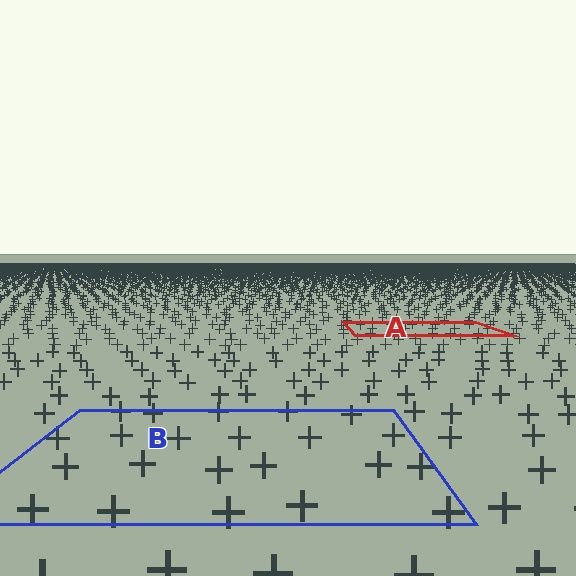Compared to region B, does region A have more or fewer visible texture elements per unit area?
Region A has more texture elements per unit area — they are packed more densely because it is farther away.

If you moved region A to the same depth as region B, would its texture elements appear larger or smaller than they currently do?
They would appear larger. At a closer depth, the same texture elements are projected at a bigger on-screen size.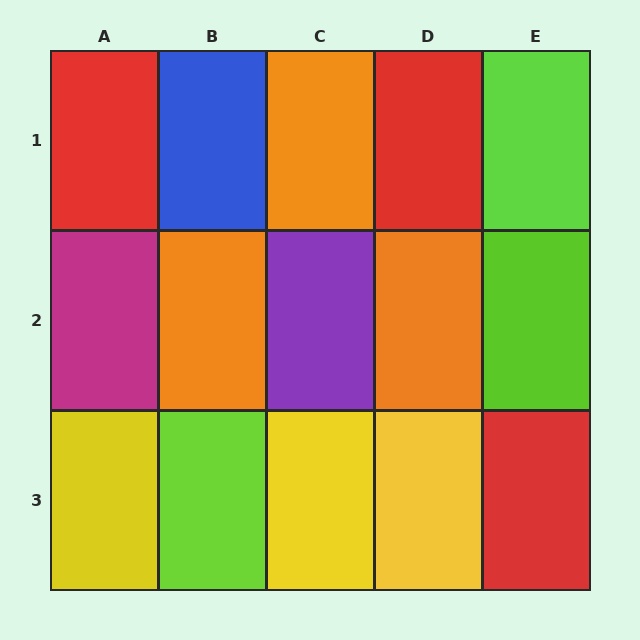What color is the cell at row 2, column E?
Lime.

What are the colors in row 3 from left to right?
Yellow, lime, yellow, yellow, red.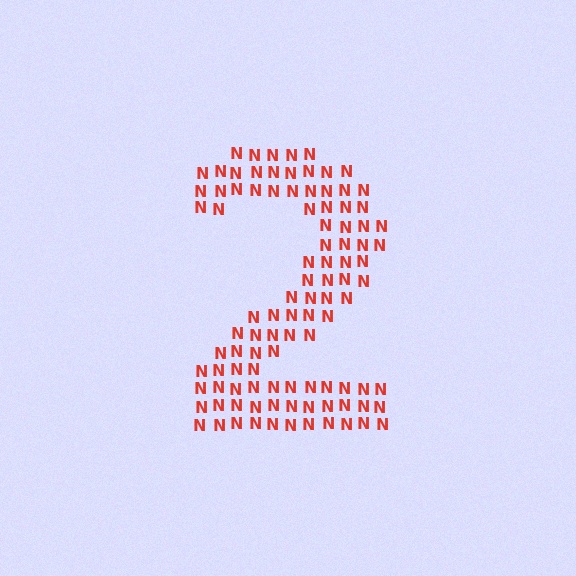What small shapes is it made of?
It is made of small letter N's.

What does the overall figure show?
The overall figure shows the digit 2.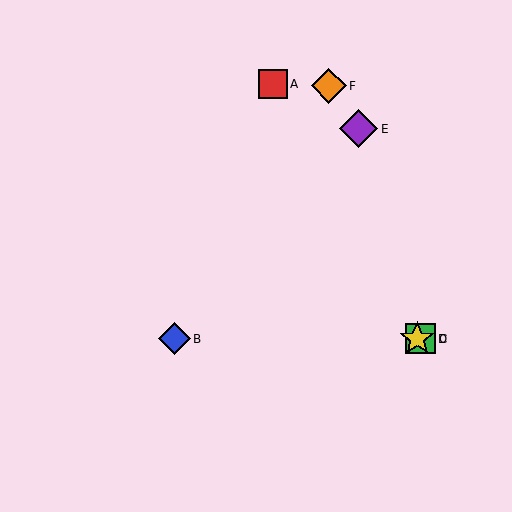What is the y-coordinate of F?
Object F is at y≈86.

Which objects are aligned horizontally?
Objects B, C, D are aligned horizontally.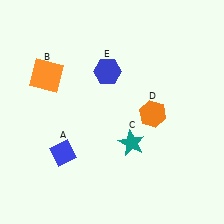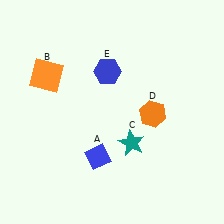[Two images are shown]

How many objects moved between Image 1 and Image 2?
1 object moved between the two images.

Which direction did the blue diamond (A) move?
The blue diamond (A) moved right.